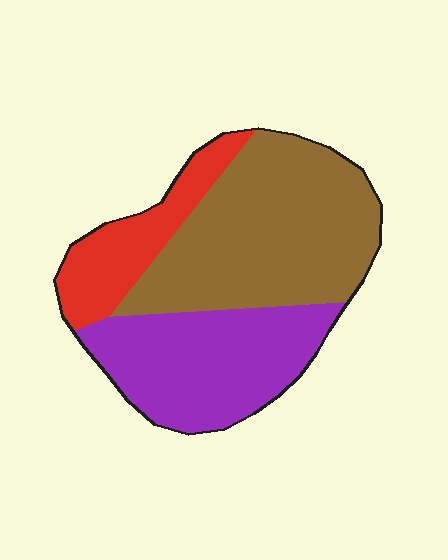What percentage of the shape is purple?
Purple takes up between a third and a half of the shape.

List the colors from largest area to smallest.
From largest to smallest: brown, purple, red.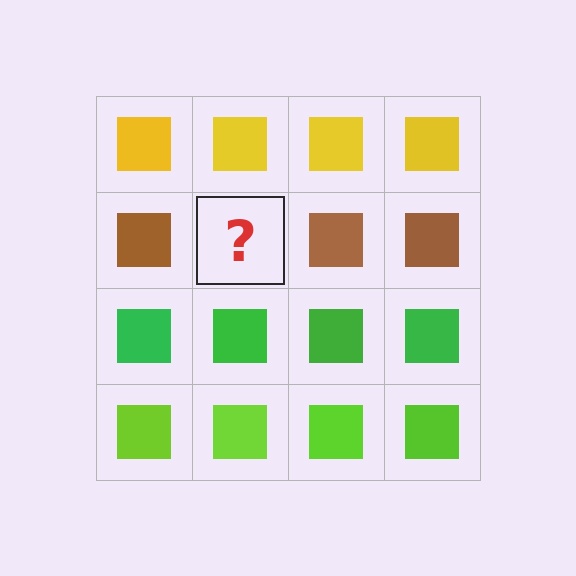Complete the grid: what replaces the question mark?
The question mark should be replaced with a brown square.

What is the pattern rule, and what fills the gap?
The rule is that each row has a consistent color. The gap should be filled with a brown square.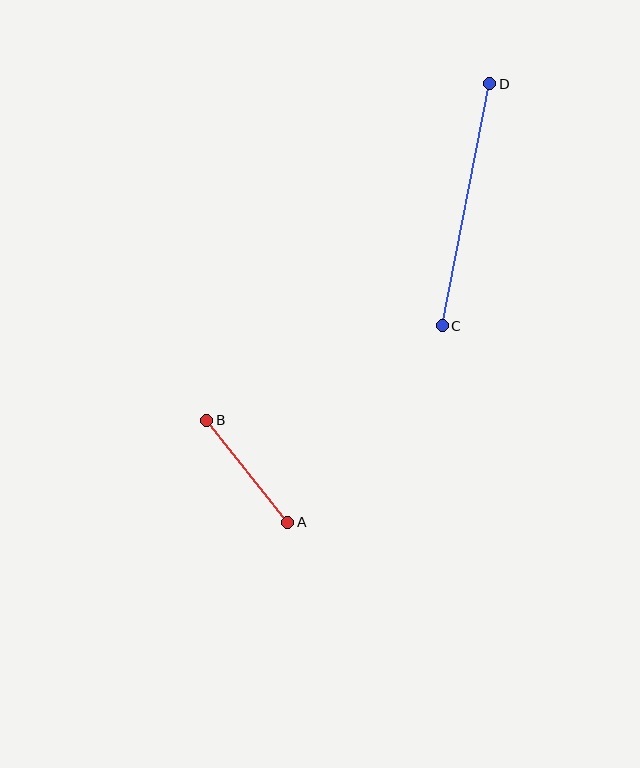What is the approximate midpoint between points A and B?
The midpoint is at approximately (247, 471) pixels.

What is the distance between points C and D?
The distance is approximately 246 pixels.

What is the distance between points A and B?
The distance is approximately 130 pixels.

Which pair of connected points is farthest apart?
Points C and D are farthest apart.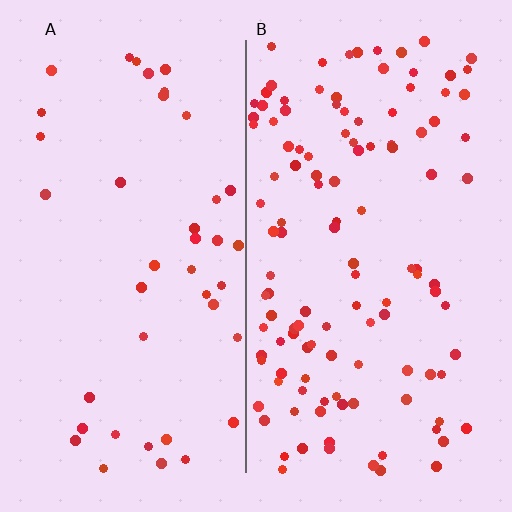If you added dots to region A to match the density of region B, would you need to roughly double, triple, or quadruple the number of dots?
Approximately triple.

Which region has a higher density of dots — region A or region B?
B (the right).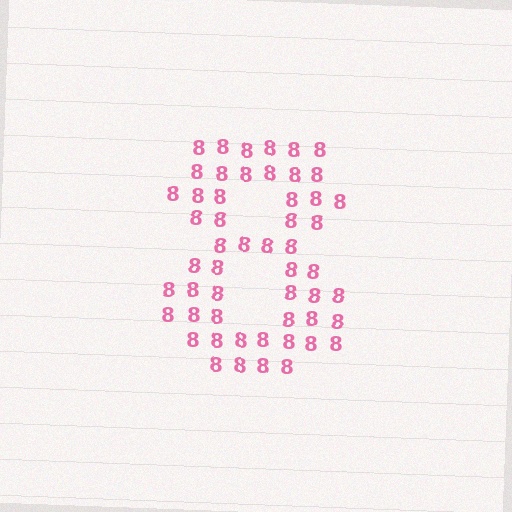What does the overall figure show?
The overall figure shows the digit 8.